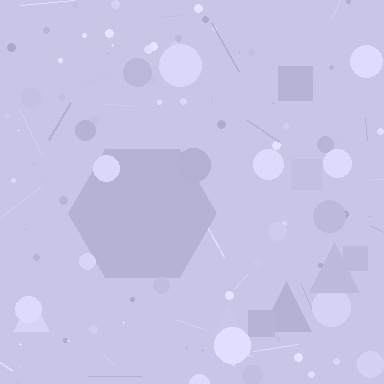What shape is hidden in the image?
A hexagon is hidden in the image.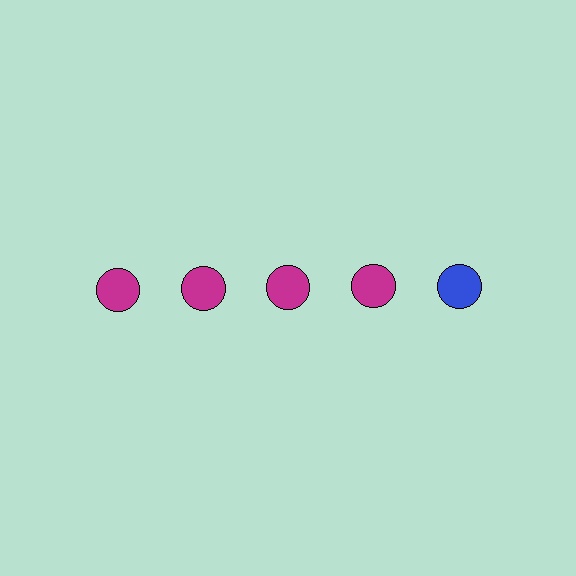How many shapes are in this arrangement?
There are 5 shapes arranged in a grid pattern.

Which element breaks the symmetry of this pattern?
The blue circle in the top row, rightmost column breaks the symmetry. All other shapes are magenta circles.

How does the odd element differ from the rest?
It has a different color: blue instead of magenta.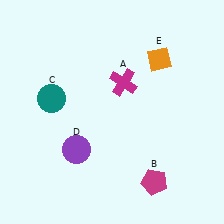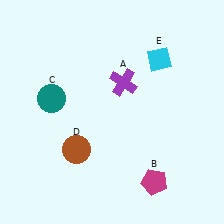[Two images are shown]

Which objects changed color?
A changed from magenta to purple. D changed from purple to brown. E changed from orange to cyan.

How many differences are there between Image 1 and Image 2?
There are 3 differences between the two images.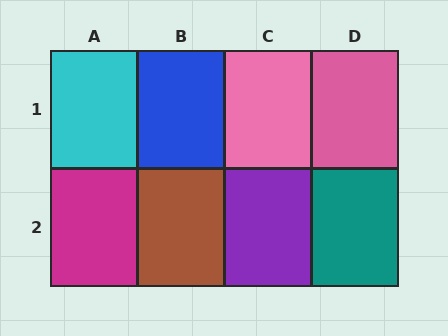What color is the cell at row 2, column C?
Purple.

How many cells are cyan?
1 cell is cyan.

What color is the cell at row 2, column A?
Magenta.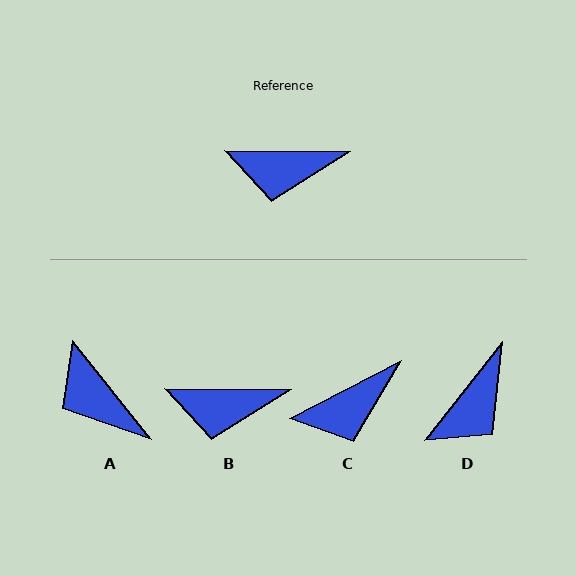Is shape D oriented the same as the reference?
No, it is off by about 52 degrees.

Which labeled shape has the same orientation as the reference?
B.